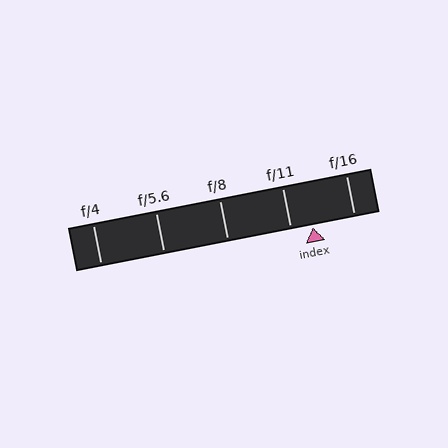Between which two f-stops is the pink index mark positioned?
The index mark is between f/11 and f/16.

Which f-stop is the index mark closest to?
The index mark is closest to f/11.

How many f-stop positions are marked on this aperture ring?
There are 5 f-stop positions marked.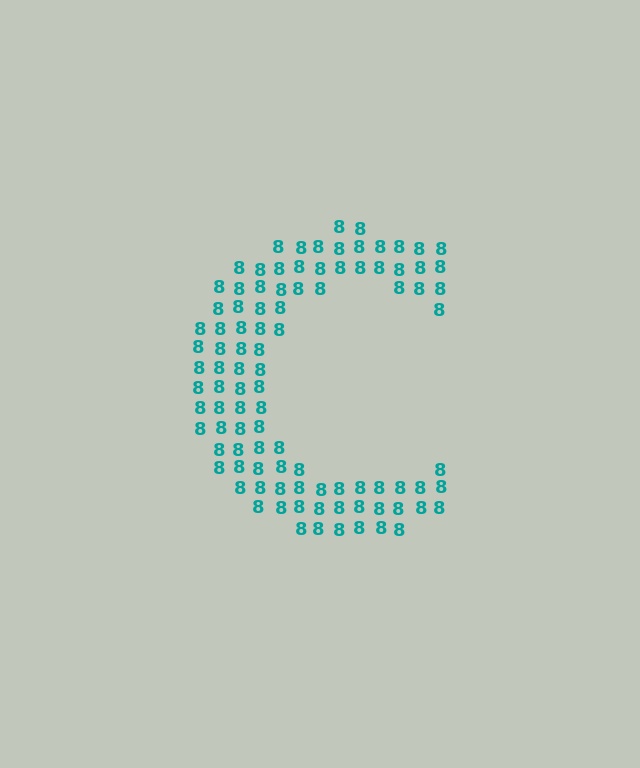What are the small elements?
The small elements are digit 8's.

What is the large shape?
The large shape is the letter C.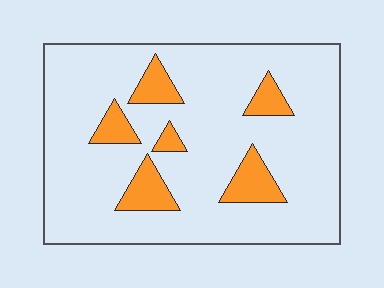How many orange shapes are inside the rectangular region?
6.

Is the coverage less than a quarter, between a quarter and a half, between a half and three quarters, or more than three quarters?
Less than a quarter.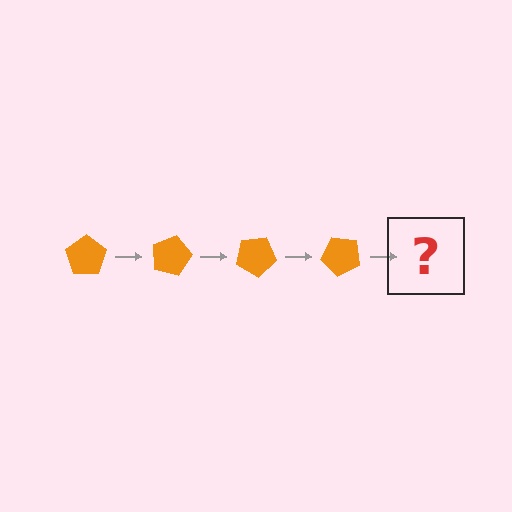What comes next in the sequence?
The next element should be an orange pentagon rotated 60 degrees.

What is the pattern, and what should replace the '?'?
The pattern is that the pentagon rotates 15 degrees each step. The '?' should be an orange pentagon rotated 60 degrees.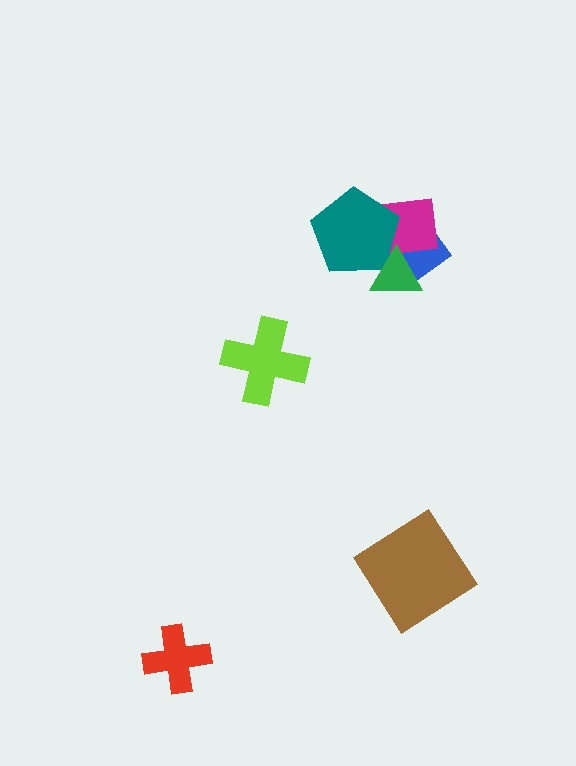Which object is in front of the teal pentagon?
The green triangle is in front of the teal pentagon.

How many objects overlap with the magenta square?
3 objects overlap with the magenta square.